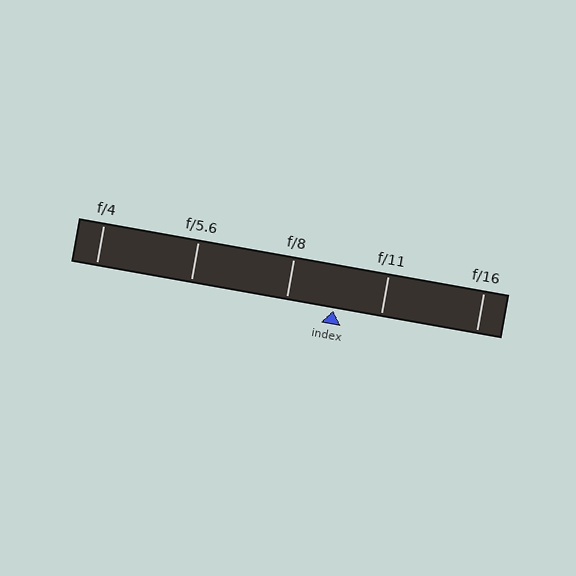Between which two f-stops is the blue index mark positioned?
The index mark is between f/8 and f/11.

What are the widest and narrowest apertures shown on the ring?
The widest aperture shown is f/4 and the narrowest is f/16.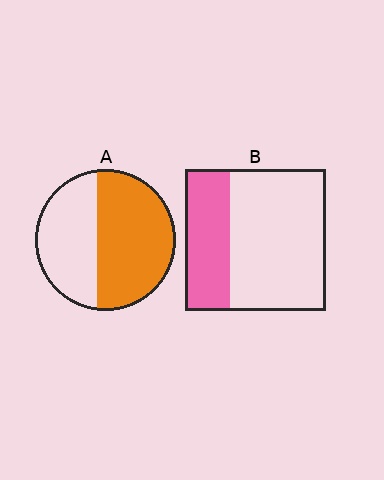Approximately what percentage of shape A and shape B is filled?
A is approximately 60% and B is approximately 30%.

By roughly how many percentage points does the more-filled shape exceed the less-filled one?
By roughly 25 percentage points (A over B).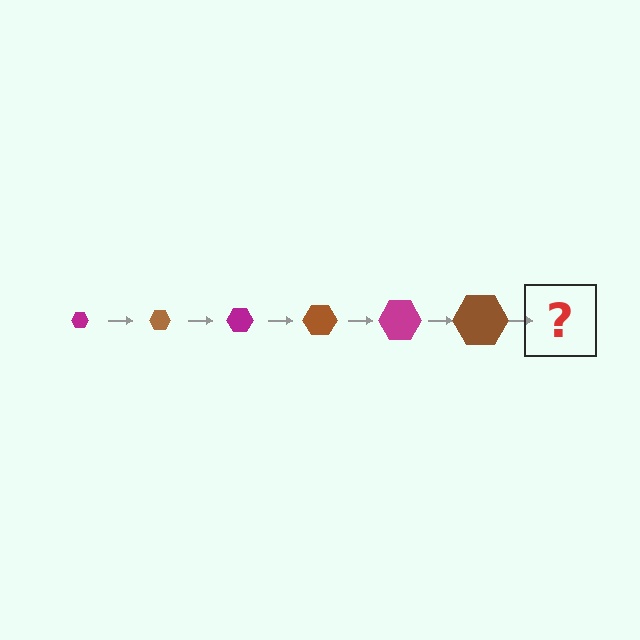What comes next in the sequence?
The next element should be a magenta hexagon, larger than the previous one.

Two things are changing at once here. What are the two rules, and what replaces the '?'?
The two rules are that the hexagon grows larger each step and the color cycles through magenta and brown. The '?' should be a magenta hexagon, larger than the previous one.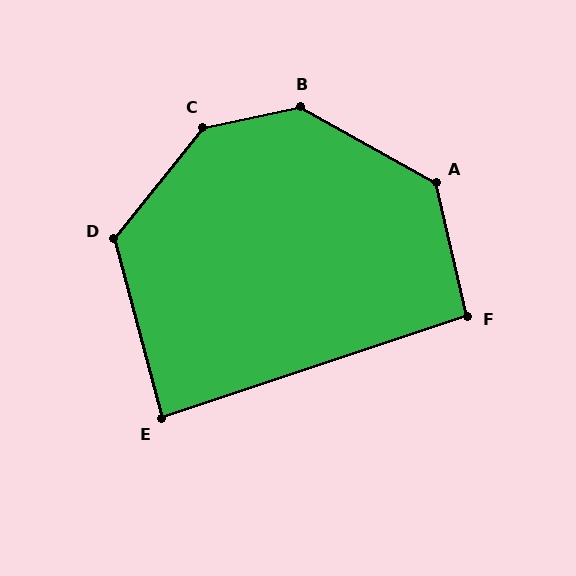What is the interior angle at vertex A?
Approximately 132 degrees (obtuse).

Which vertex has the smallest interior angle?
E, at approximately 87 degrees.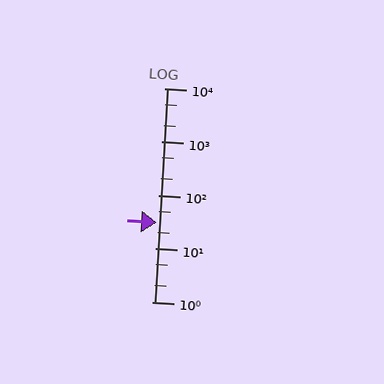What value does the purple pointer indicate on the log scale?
The pointer indicates approximately 31.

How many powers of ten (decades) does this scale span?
The scale spans 4 decades, from 1 to 10000.